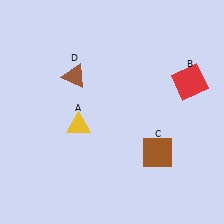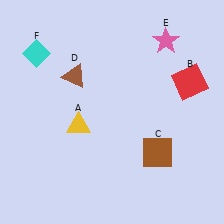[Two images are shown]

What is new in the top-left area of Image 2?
A cyan diamond (F) was added in the top-left area of Image 2.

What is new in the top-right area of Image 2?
A pink star (E) was added in the top-right area of Image 2.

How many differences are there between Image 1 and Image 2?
There are 2 differences between the two images.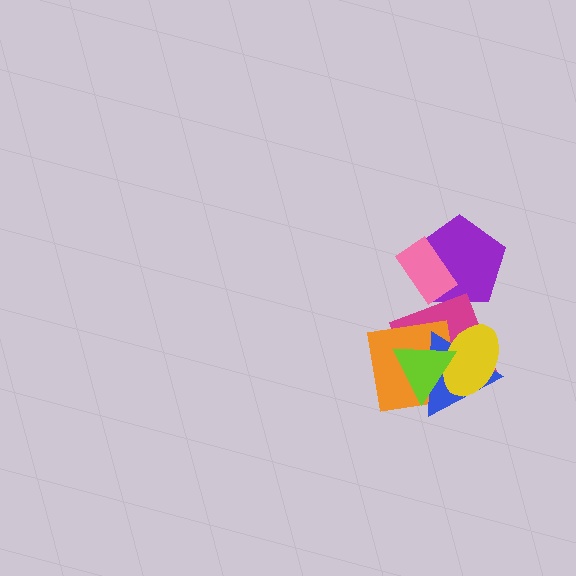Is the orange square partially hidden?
Yes, it is partially covered by another shape.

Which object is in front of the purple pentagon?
The pink rectangle is in front of the purple pentagon.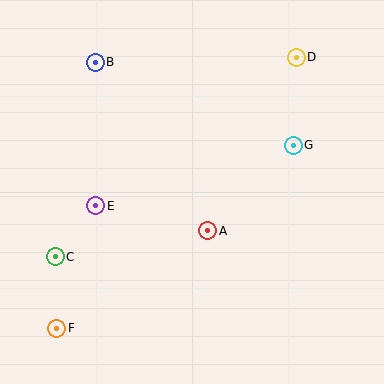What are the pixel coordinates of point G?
Point G is at (293, 145).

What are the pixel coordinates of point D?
Point D is at (296, 57).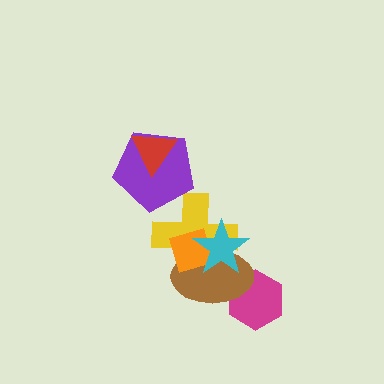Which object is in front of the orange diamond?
The cyan star is in front of the orange diamond.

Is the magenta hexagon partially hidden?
Yes, it is partially covered by another shape.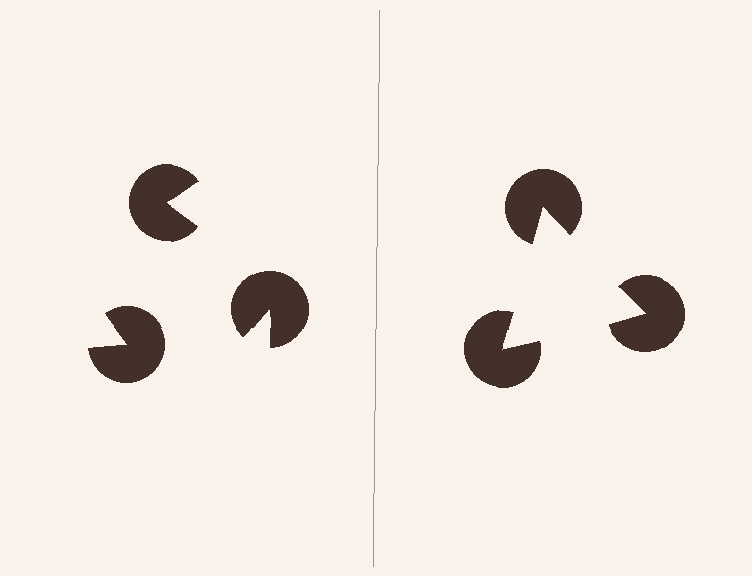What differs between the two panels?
The pac-man discs are positioned identically on both sides; only the wedge orientations differ. On the right they align to a triangle; on the left they are misaligned.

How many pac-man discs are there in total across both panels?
6 — 3 on each side.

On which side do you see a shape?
An illusory triangle appears on the right side. On the left side the wedge cuts are rotated, so no coherent shape forms.